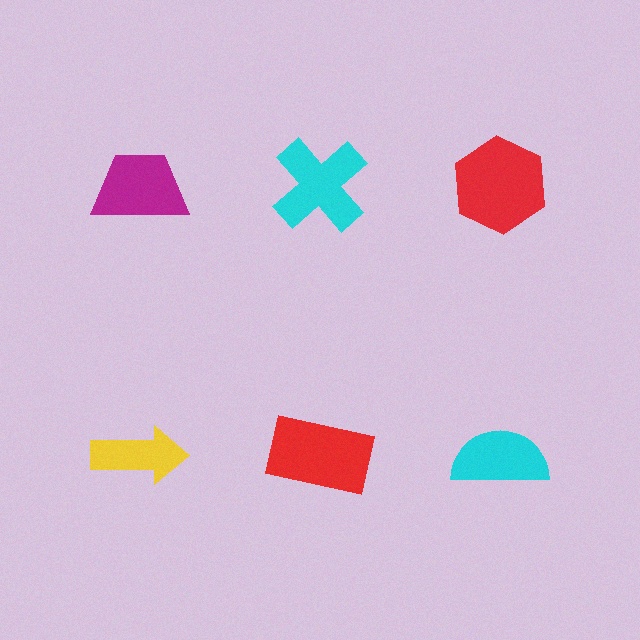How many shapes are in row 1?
3 shapes.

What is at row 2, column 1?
A yellow arrow.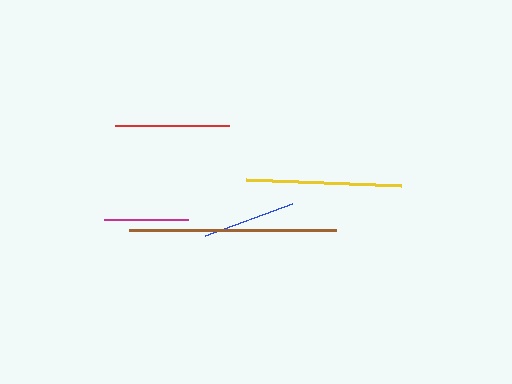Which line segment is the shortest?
The magenta line is the shortest at approximately 84 pixels.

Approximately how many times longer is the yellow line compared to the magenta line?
The yellow line is approximately 1.8 times the length of the magenta line.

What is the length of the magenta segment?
The magenta segment is approximately 84 pixels long.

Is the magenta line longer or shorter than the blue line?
The blue line is longer than the magenta line.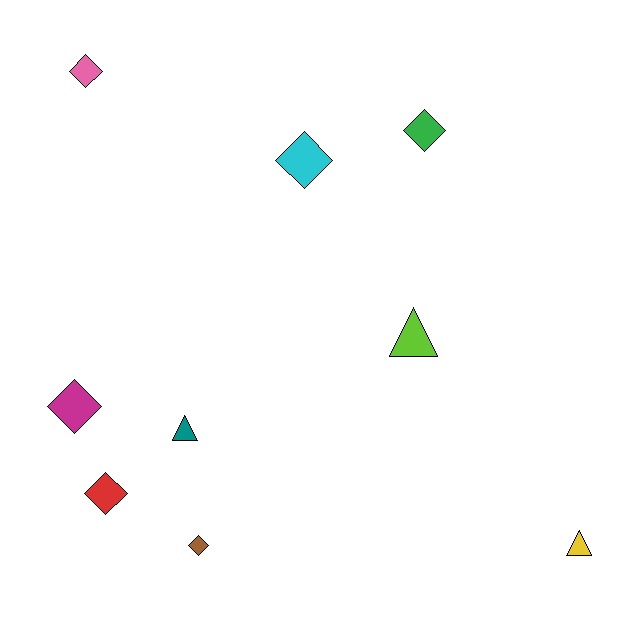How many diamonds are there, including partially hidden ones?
There are 6 diamonds.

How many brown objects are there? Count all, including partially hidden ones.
There is 1 brown object.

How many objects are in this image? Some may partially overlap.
There are 9 objects.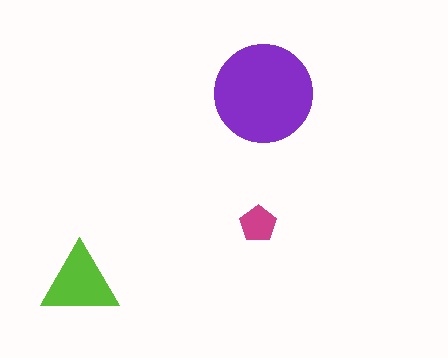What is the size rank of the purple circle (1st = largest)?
1st.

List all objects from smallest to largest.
The magenta pentagon, the lime triangle, the purple circle.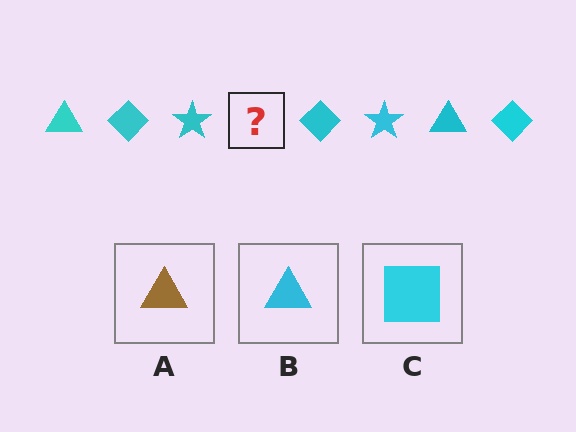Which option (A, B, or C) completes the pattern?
B.